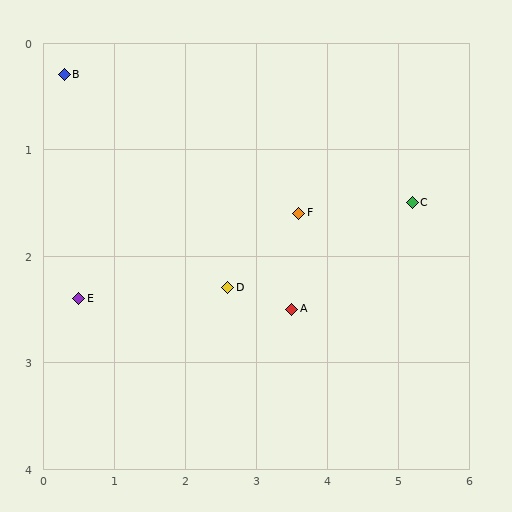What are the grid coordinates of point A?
Point A is at approximately (3.5, 2.5).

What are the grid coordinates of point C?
Point C is at approximately (5.2, 1.5).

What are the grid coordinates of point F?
Point F is at approximately (3.6, 1.6).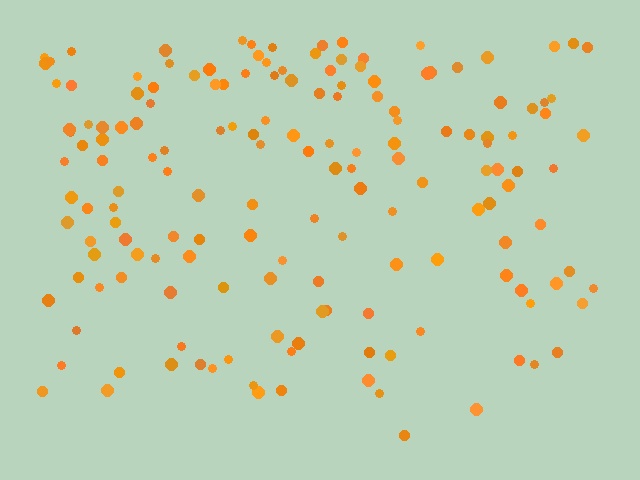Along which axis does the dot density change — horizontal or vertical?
Vertical.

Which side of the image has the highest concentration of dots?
The top.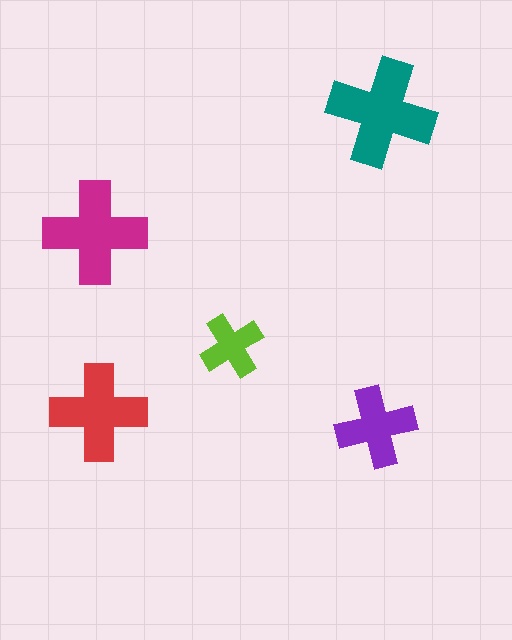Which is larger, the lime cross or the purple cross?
The purple one.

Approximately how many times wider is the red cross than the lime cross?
About 1.5 times wider.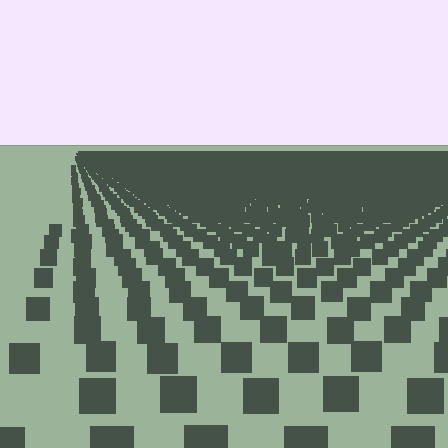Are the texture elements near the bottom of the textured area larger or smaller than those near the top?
Larger. Near the bottom, elements are closer to the viewer and appear at a bigger on-screen size.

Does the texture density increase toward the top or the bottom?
Density increases toward the top.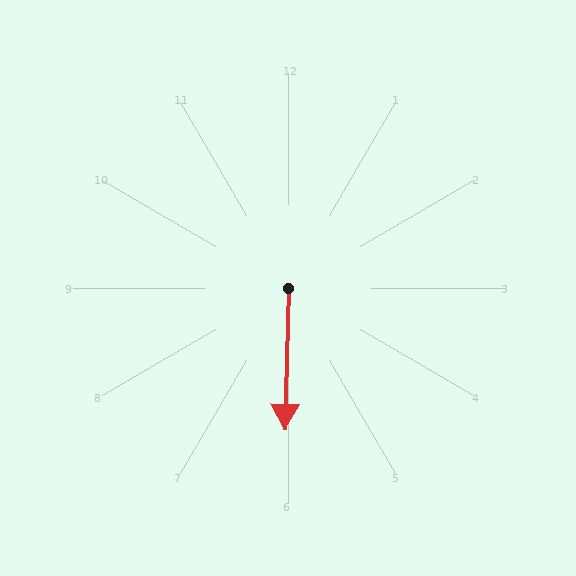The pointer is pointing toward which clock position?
Roughly 6 o'clock.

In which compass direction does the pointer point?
South.